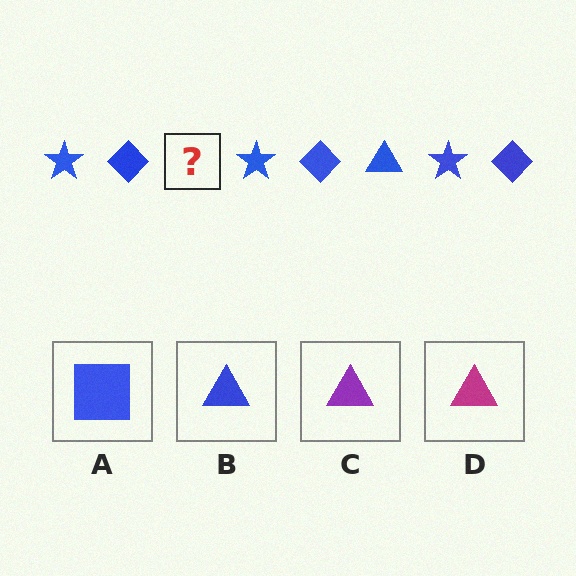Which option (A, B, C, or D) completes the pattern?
B.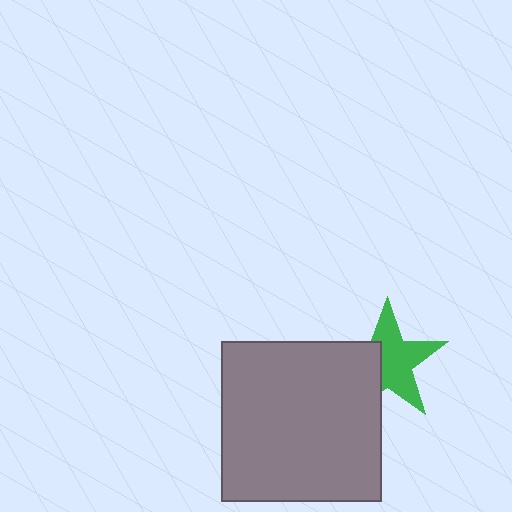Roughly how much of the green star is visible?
About half of it is visible (roughly 63%).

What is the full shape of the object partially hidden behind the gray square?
The partially hidden object is a green star.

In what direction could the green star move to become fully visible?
The green star could move right. That would shift it out from behind the gray square entirely.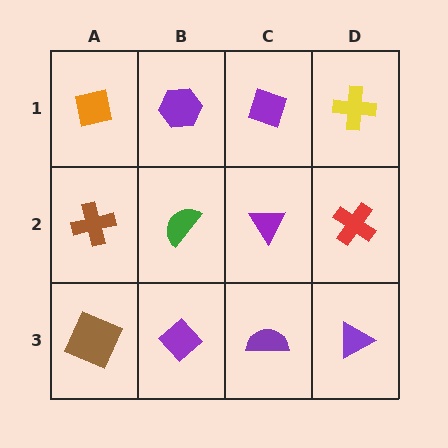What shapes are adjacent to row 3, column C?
A purple triangle (row 2, column C), a purple diamond (row 3, column B), a purple triangle (row 3, column D).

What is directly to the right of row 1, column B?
A purple diamond.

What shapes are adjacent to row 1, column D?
A red cross (row 2, column D), a purple diamond (row 1, column C).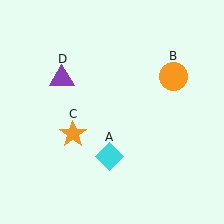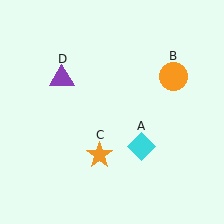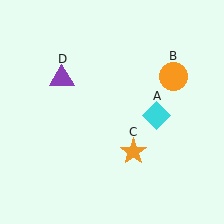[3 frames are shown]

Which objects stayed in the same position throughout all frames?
Orange circle (object B) and purple triangle (object D) remained stationary.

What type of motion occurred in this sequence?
The cyan diamond (object A), orange star (object C) rotated counterclockwise around the center of the scene.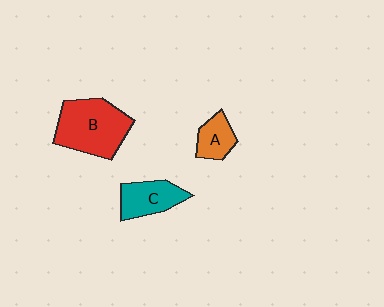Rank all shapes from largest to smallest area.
From largest to smallest: B (red), C (teal), A (orange).